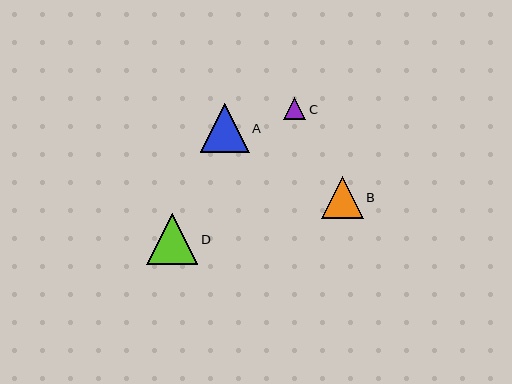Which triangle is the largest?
Triangle D is the largest with a size of approximately 52 pixels.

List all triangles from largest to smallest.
From largest to smallest: D, A, B, C.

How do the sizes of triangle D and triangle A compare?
Triangle D and triangle A are approximately the same size.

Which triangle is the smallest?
Triangle C is the smallest with a size of approximately 22 pixels.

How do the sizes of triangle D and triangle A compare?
Triangle D and triangle A are approximately the same size.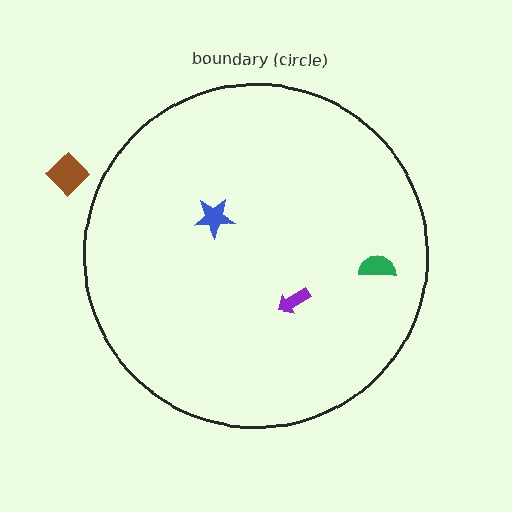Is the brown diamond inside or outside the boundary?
Outside.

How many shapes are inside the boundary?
3 inside, 1 outside.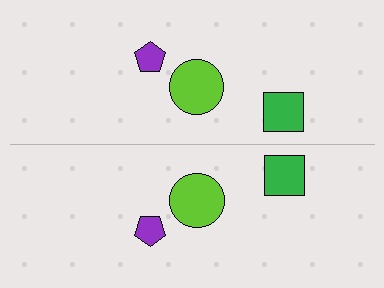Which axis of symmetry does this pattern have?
The pattern has a horizontal axis of symmetry running through the center of the image.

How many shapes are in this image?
There are 6 shapes in this image.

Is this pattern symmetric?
Yes, this pattern has bilateral (reflection) symmetry.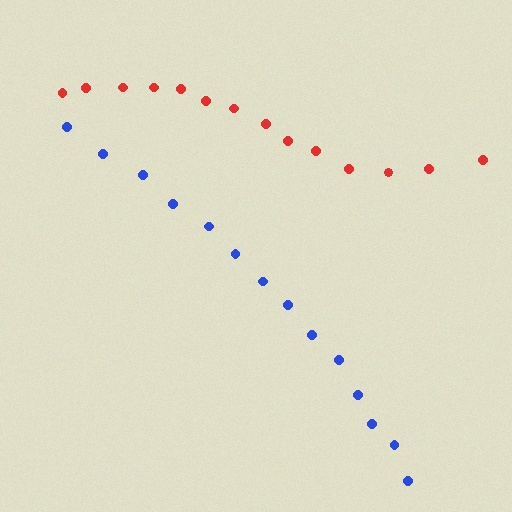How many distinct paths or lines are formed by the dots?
There are 2 distinct paths.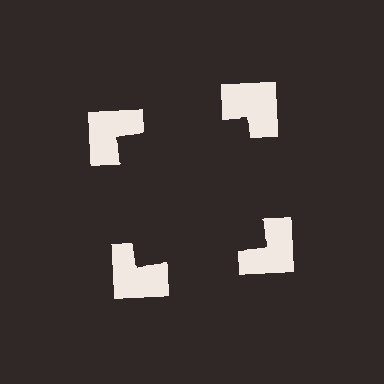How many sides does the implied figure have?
4 sides.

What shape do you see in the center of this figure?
An illusory square — its edges are inferred from the aligned wedge cuts in the notched squares, not physically drawn.